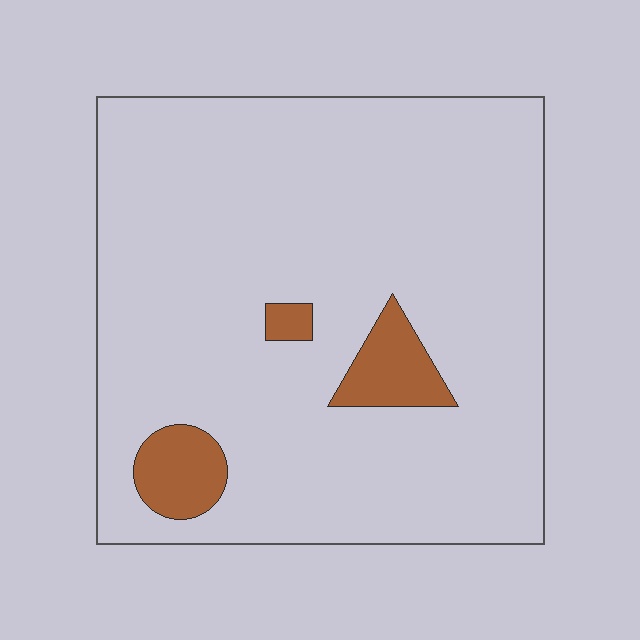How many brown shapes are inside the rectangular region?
3.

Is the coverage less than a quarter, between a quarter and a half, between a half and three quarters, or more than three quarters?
Less than a quarter.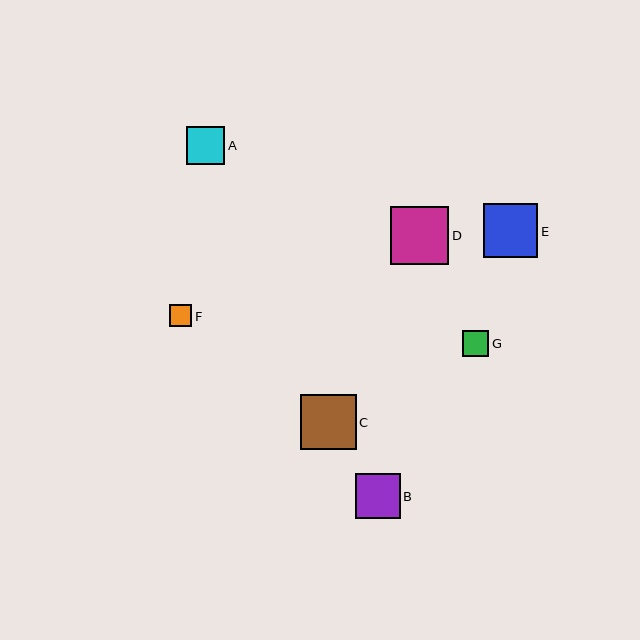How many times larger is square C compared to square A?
Square C is approximately 1.5 times the size of square A.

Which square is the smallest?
Square F is the smallest with a size of approximately 22 pixels.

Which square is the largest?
Square D is the largest with a size of approximately 58 pixels.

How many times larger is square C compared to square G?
Square C is approximately 2.1 times the size of square G.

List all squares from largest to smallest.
From largest to smallest: D, C, E, B, A, G, F.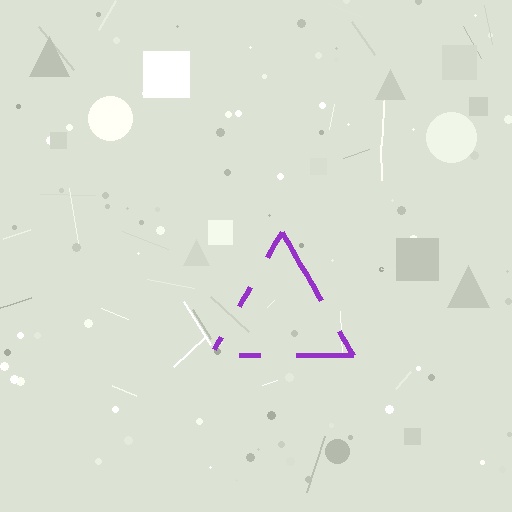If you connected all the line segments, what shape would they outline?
They would outline a triangle.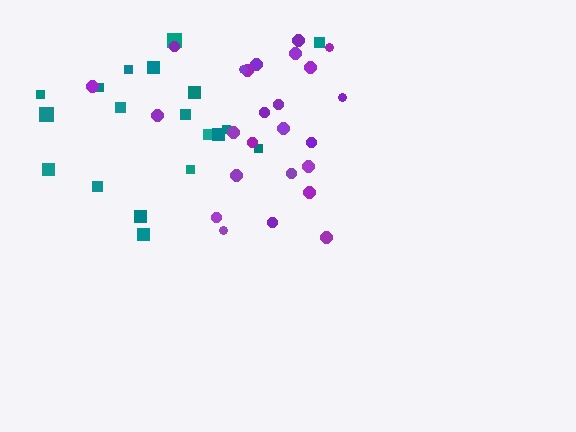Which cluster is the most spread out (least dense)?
Purple.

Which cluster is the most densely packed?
Teal.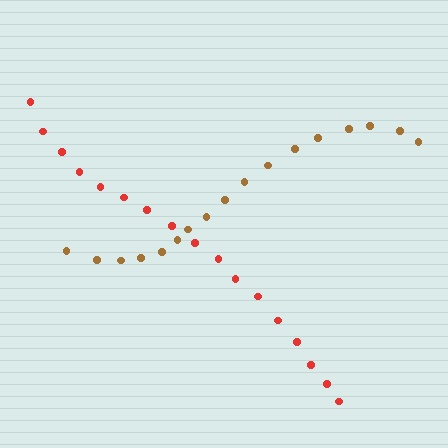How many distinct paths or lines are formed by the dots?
There are 2 distinct paths.